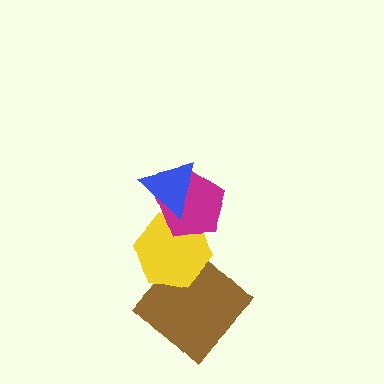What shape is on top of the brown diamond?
The yellow hexagon is on top of the brown diamond.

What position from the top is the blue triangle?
The blue triangle is 1st from the top.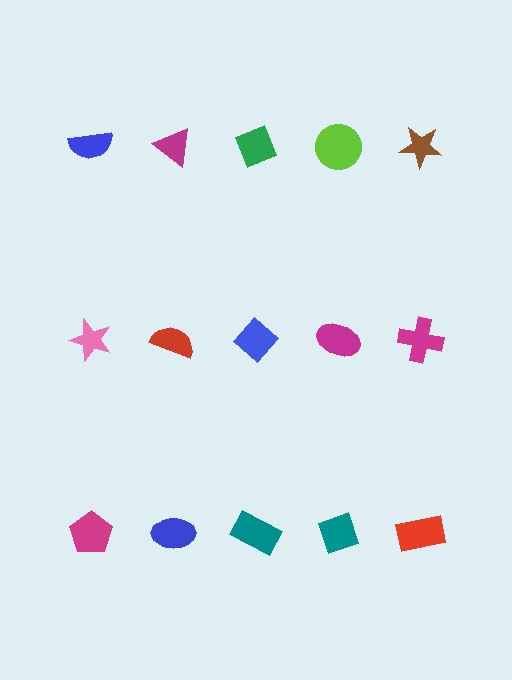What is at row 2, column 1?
A pink star.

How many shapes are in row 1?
5 shapes.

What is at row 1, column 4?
A lime circle.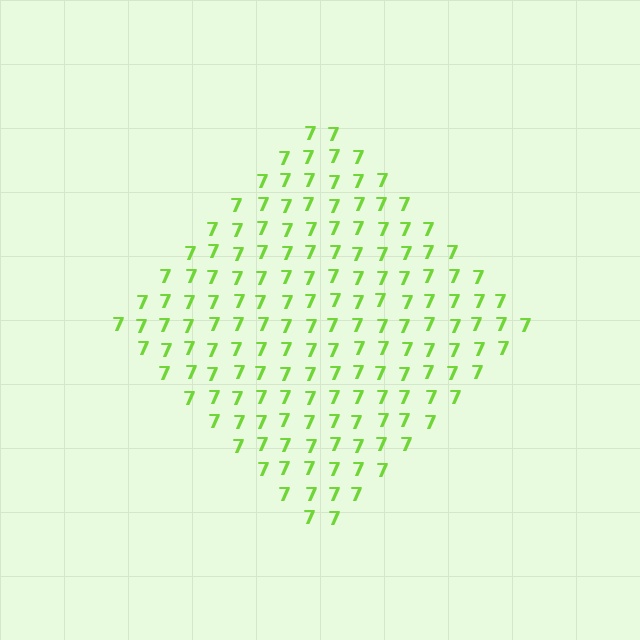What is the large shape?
The large shape is a diamond.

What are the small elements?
The small elements are digit 7's.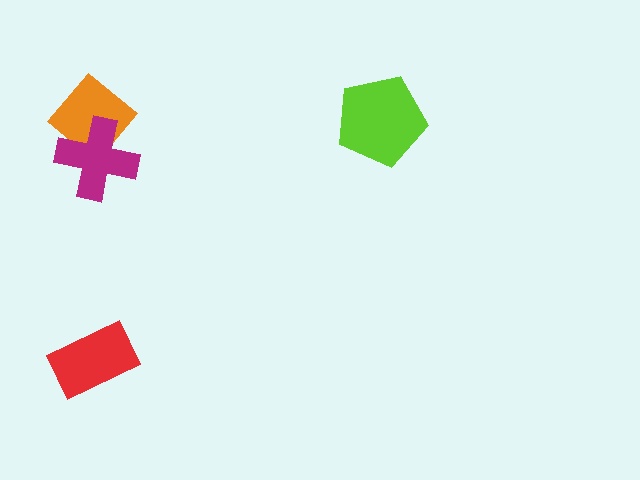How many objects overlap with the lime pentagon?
0 objects overlap with the lime pentagon.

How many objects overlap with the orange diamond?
1 object overlaps with the orange diamond.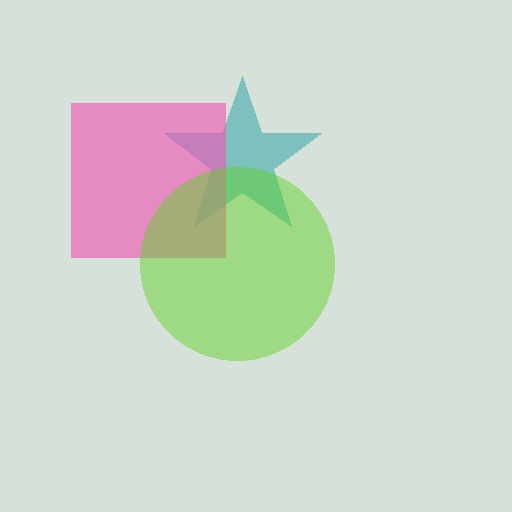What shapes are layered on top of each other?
The layered shapes are: a teal star, a pink square, a lime circle.